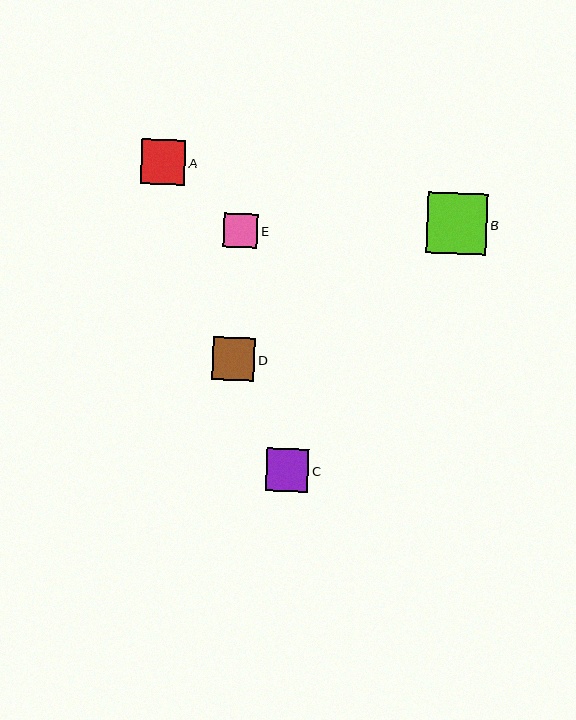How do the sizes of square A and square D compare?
Square A and square D are approximately the same size.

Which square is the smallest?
Square E is the smallest with a size of approximately 34 pixels.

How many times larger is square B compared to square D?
Square B is approximately 1.4 times the size of square D.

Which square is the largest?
Square B is the largest with a size of approximately 61 pixels.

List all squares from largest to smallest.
From largest to smallest: B, A, C, D, E.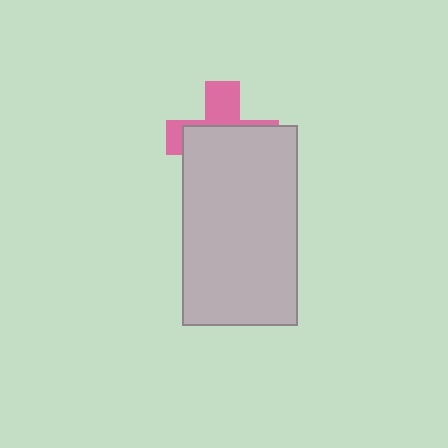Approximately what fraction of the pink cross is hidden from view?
Roughly 63% of the pink cross is hidden behind the light gray rectangle.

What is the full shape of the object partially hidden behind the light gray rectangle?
The partially hidden object is a pink cross.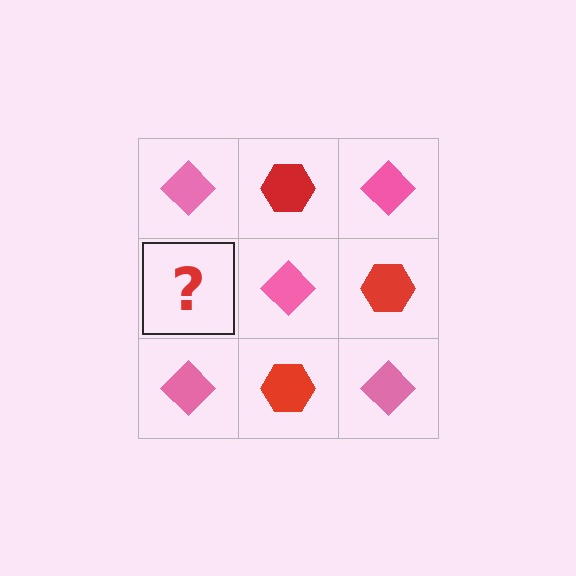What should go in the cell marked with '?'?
The missing cell should contain a red hexagon.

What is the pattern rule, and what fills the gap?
The rule is that it alternates pink diamond and red hexagon in a checkerboard pattern. The gap should be filled with a red hexagon.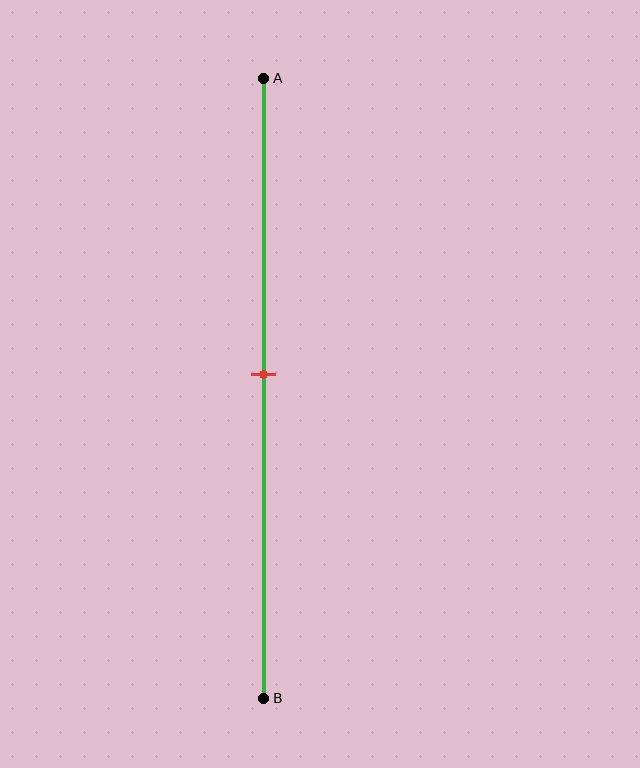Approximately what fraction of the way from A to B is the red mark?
The red mark is approximately 50% of the way from A to B.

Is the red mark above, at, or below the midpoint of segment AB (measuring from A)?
The red mark is approximately at the midpoint of segment AB.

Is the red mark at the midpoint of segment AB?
Yes, the mark is approximately at the midpoint.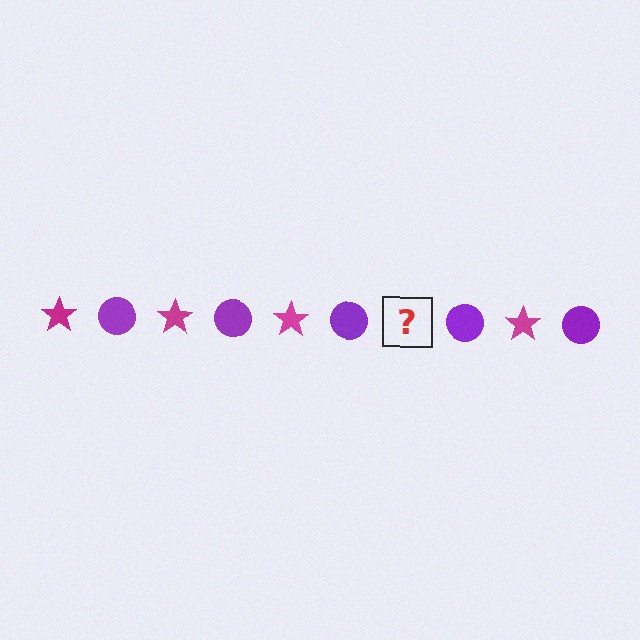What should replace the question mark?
The question mark should be replaced with a magenta star.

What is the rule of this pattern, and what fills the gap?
The rule is that the pattern alternates between magenta star and purple circle. The gap should be filled with a magenta star.